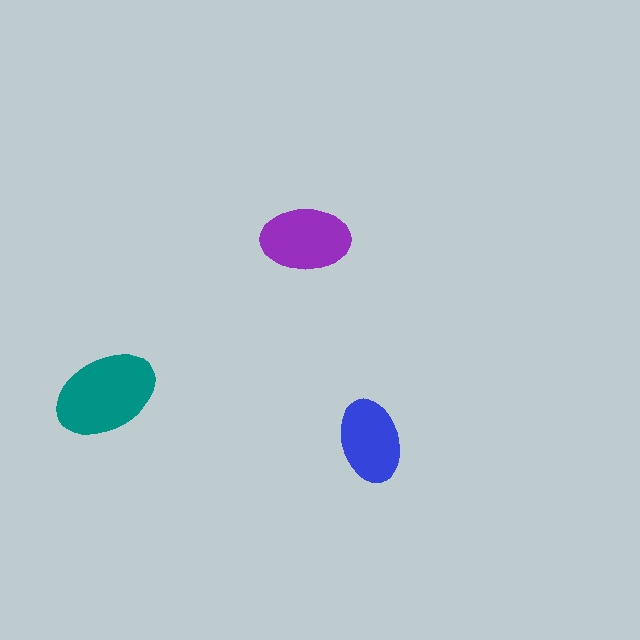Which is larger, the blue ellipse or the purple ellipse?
The purple one.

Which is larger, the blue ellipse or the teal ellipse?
The teal one.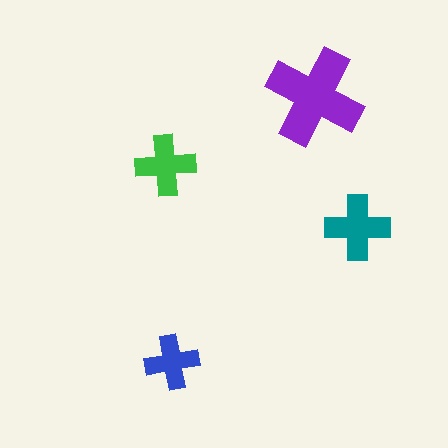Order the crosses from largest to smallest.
the purple one, the teal one, the green one, the blue one.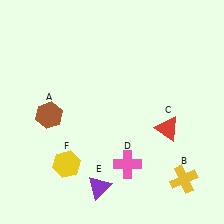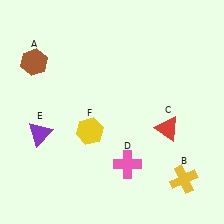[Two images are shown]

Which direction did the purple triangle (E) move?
The purple triangle (E) moved left.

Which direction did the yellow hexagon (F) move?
The yellow hexagon (F) moved up.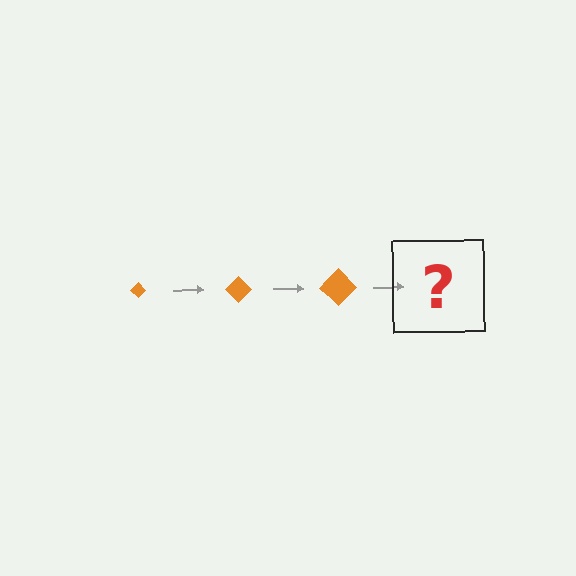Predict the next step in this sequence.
The next step is an orange diamond, larger than the previous one.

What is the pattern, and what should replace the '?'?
The pattern is that the diamond gets progressively larger each step. The '?' should be an orange diamond, larger than the previous one.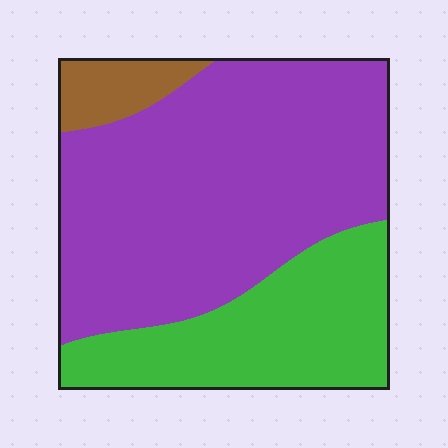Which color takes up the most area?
Purple, at roughly 65%.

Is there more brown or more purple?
Purple.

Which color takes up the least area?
Brown, at roughly 5%.